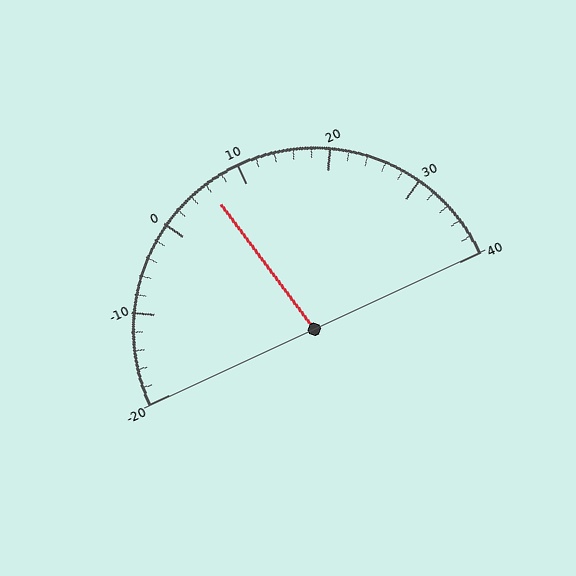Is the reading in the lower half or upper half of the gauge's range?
The reading is in the lower half of the range (-20 to 40).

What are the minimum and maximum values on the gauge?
The gauge ranges from -20 to 40.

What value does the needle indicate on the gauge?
The needle indicates approximately 6.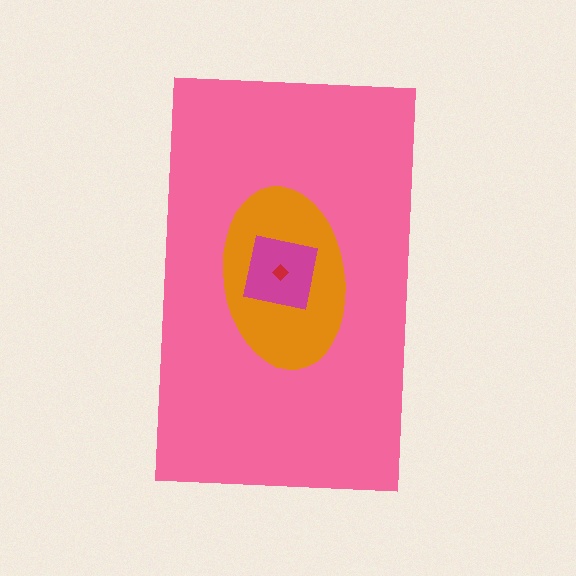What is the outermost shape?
The pink rectangle.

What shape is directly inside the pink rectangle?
The orange ellipse.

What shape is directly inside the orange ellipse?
The magenta square.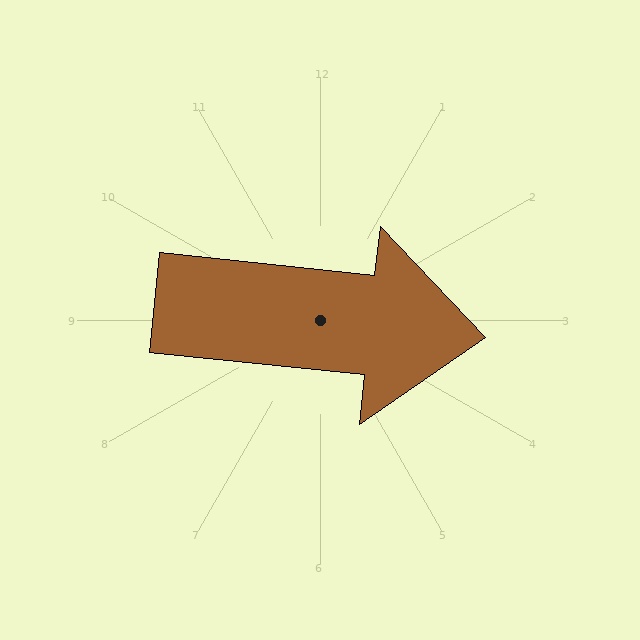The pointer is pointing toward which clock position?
Roughly 3 o'clock.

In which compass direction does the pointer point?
East.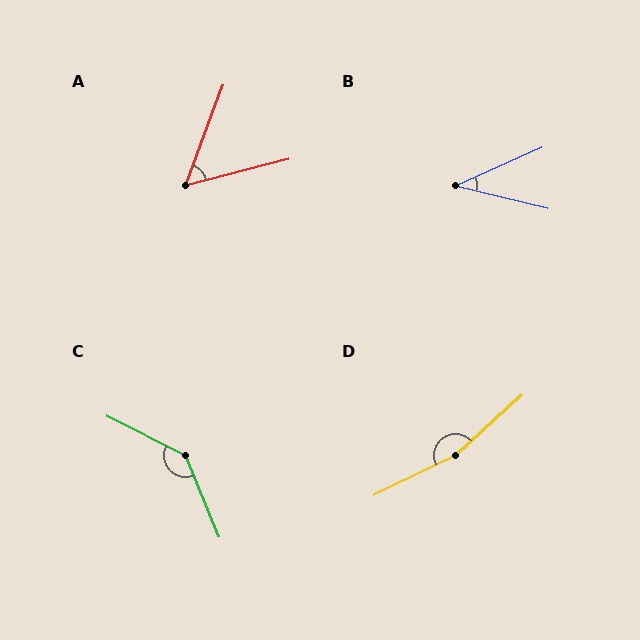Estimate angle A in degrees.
Approximately 55 degrees.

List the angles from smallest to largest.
B (38°), A (55°), C (139°), D (163°).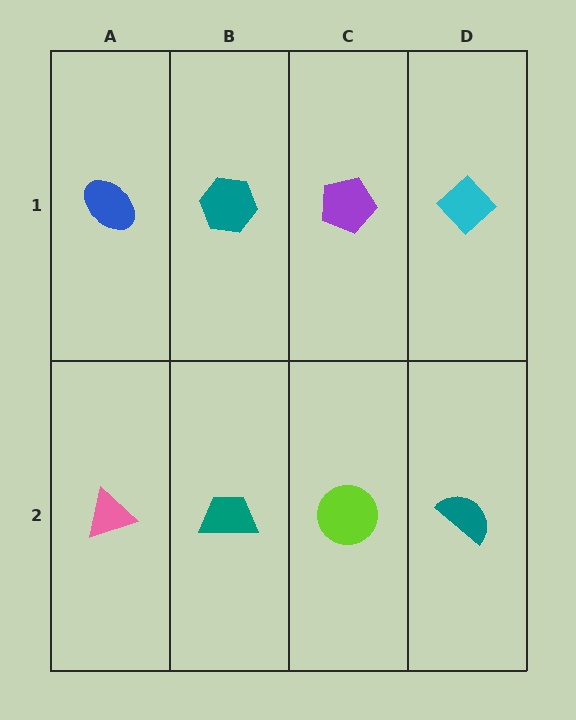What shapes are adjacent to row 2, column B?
A teal hexagon (row 1, column B), a pink triangle (row 2, column A), a lime circle (row 2, column C).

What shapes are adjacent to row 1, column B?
A teal trapezoid (row 2, column B), a blue ellipse (row 1, column A), a purple pentagon (row 1, column C).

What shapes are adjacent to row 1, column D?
A teal semicircle (row 2, column D), a purple pentagon (row 1, column C).